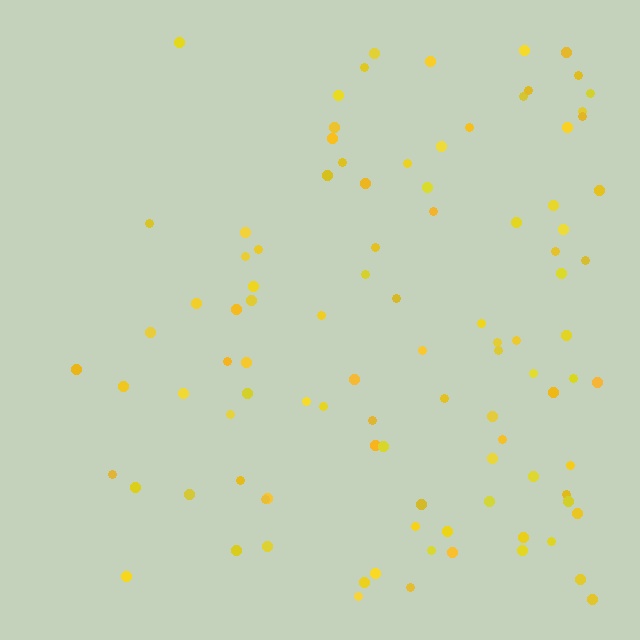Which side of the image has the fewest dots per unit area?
The left.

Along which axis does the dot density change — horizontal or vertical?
Horizontal.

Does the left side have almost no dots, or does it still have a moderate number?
Still a moderate number, just noticeably fewer than the right.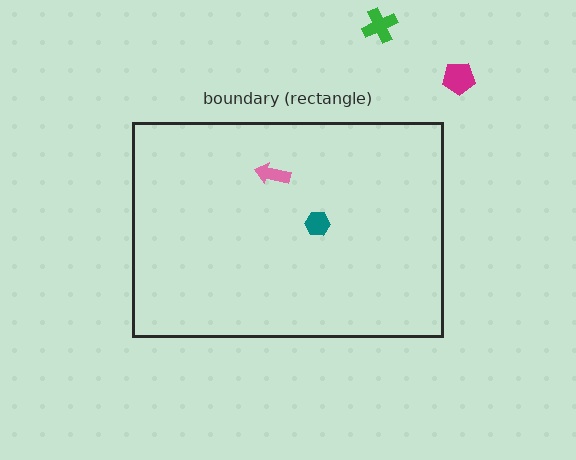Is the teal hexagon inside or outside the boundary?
Inside.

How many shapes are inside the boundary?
2 inside, 2 outside.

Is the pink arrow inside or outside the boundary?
Inside.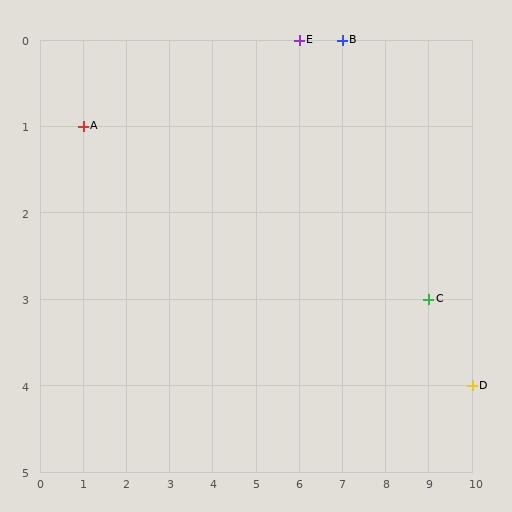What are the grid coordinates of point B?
Point B is at grid coordinates (7, 0).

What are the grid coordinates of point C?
Point C is at grid coordinates (9, 3).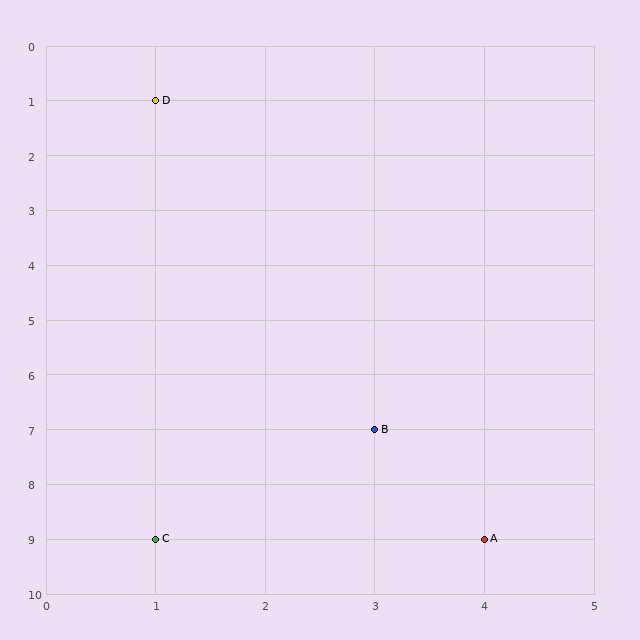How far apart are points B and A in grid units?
Points B and A are 1 column and 2 rows apart (about 2.2 grid units diagonally).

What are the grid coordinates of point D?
Point D is at grid coordinates (1, 1).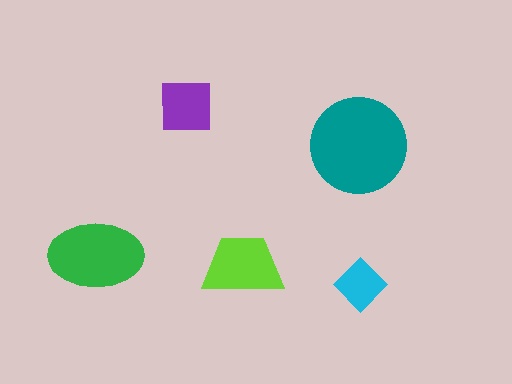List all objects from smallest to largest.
The cyan diamond, the purple square, the lime trapezoid, the green ellipse, the teal circle.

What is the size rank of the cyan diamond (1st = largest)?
5th.